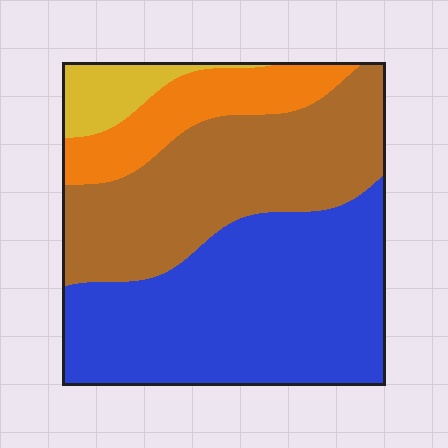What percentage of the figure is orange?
Orange takes up less than a sixth of the figure.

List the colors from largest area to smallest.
From largest to smallest: blue, brown, orange, yellow.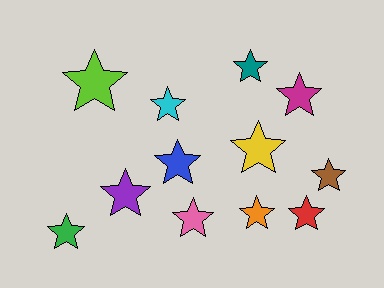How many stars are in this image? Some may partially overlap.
There are 12 stars.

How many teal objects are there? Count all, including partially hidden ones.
There is 1 teal object.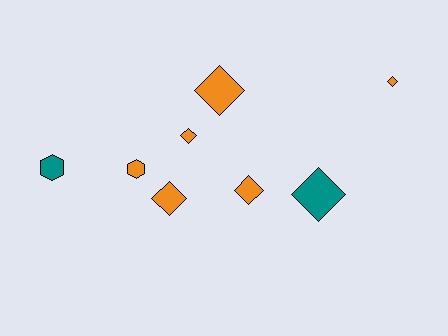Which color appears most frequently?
Orange, with 6 objects.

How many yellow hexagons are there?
There are no yellow hexagons.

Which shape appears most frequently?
Diamond, with 6 objects.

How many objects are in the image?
There are 8 objects.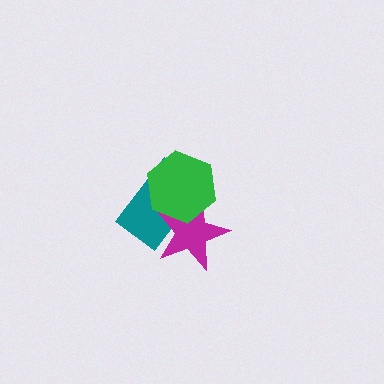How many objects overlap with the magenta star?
2 objects overlap with the magenta star.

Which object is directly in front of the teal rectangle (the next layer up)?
The magenta star is directly in front of the teal rectangle.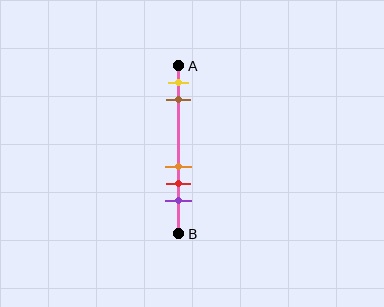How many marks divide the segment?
There are 5 marks dividing the segment.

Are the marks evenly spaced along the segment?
No, the marks are not evenly spaced.